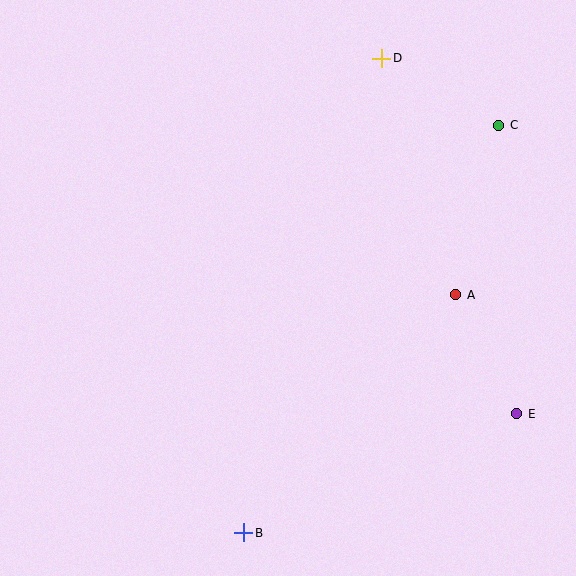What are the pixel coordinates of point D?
Point D is at (382, 58).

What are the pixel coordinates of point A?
Point A is at (456, 295).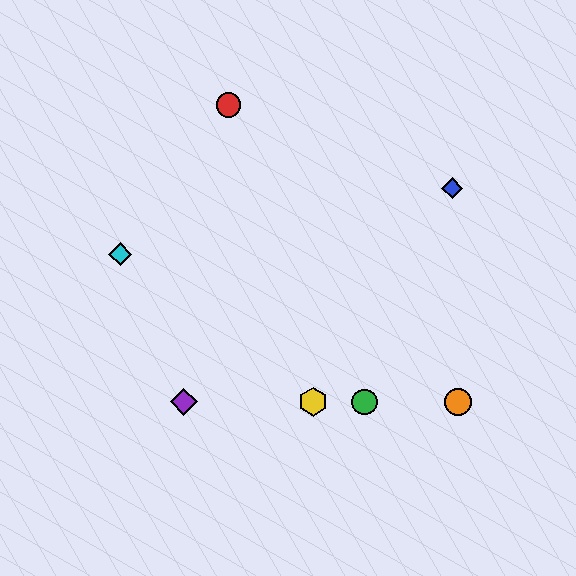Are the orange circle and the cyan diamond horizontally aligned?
No, the orange circle is at y≈402 and the cyan diamond is at y≈254.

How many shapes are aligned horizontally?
4 shapes (the green circle, the yellow hexagon, the purple diamond, the orange circle) are aligned horizontally.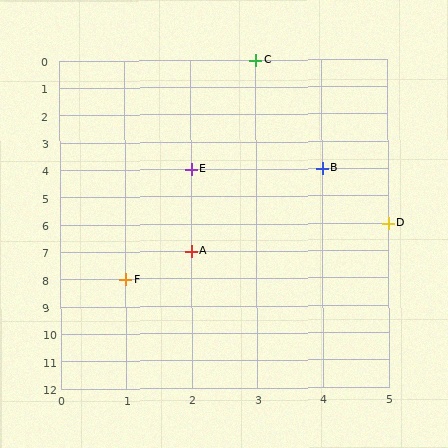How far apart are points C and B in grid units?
Points C and B are 1 column and 4 rows apart (about 4.1 grid units diagonally).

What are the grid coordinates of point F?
Point F is at grid coordinates (1, 8).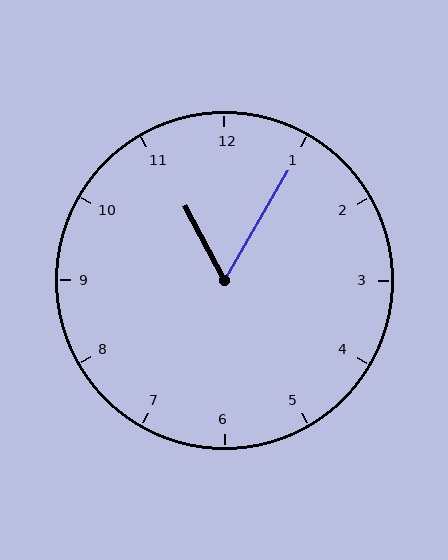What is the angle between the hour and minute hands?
Approximately 58 degrees.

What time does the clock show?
11:05.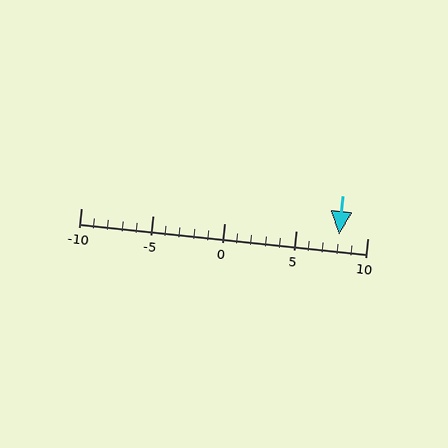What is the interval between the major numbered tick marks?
The major tick marks are spaced 5 units apart.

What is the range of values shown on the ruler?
The ruler shows values from -10 to 10.